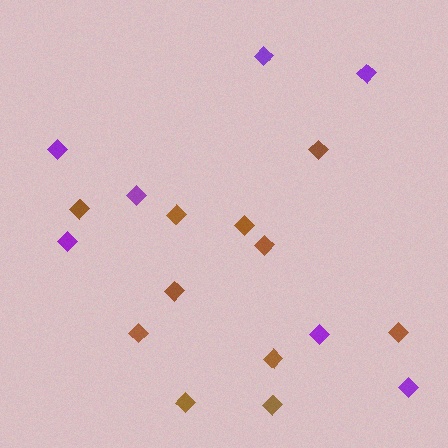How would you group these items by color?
There are 2 groups: one group of purple diamonds (7) and one group of brown diamonds (11).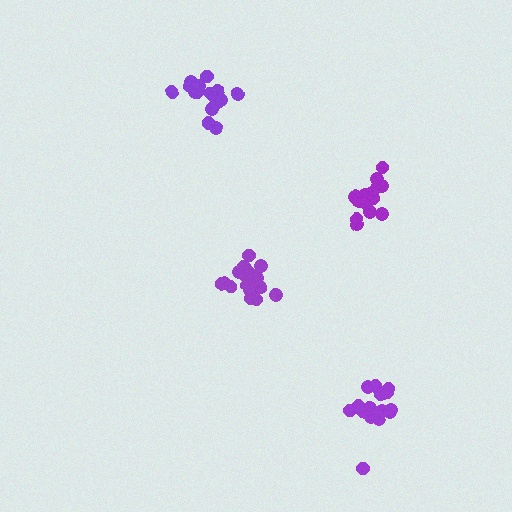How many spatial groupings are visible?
There are 4 spatial groupings.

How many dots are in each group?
Group 1: 19 dots, Group 2: 18 dots, Group 3: 16 dots, Group 4: 19 dots (72 total).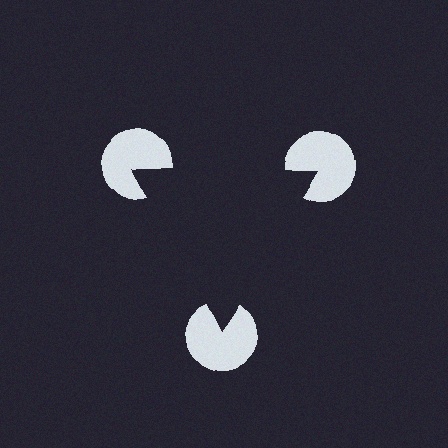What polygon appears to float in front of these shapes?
An illusory triangle — its edges are inferred from the aligned wedge cuts in the pac-man discs, not physically drawn.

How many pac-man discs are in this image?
There are 3 — one at each vertex of the illusory triangle.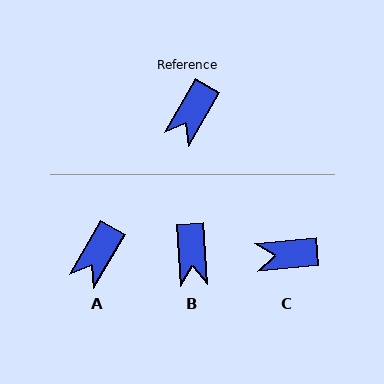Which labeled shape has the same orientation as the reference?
A.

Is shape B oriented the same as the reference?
No, it is off by about 34 degrees.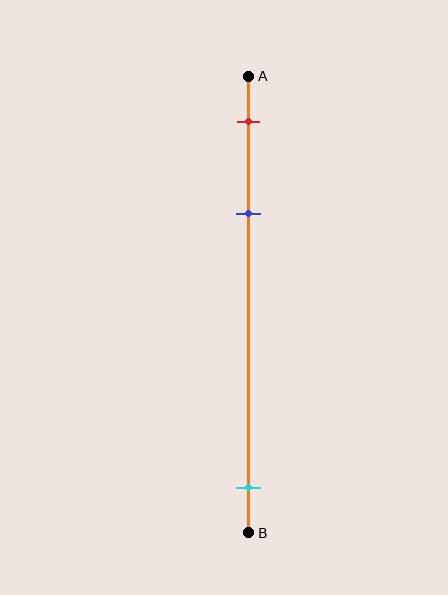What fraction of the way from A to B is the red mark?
The red mark is approximately 10% (0.1) of the way from A to B.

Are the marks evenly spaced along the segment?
No, the marks are not evenly spaced.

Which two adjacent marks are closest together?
The red and blue marks are the closest adjacent pair.